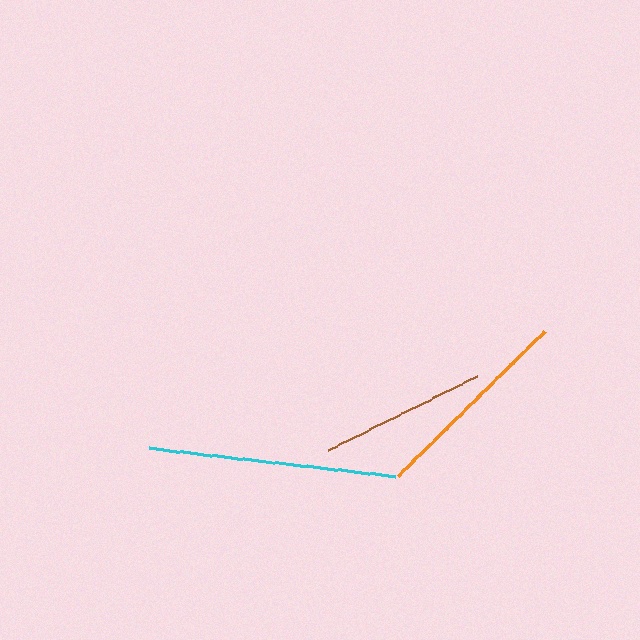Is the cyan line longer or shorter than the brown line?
The cyan line is longer than the brown line.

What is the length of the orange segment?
The orange segment is approximately 206 pixels long.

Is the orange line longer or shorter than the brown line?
The orange line is longer than the brown line.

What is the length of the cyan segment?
The cyan segment is approximately 248 pixels long.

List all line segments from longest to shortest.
From longest to shortest: cyan, orange, brown.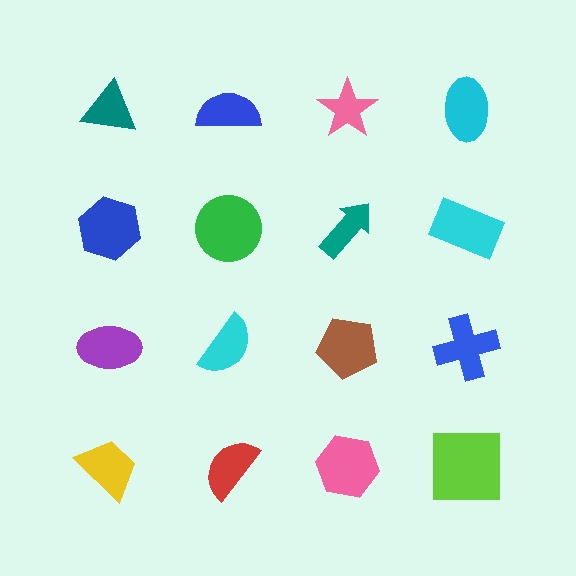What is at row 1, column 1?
A teal triangle.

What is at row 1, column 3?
A pink star.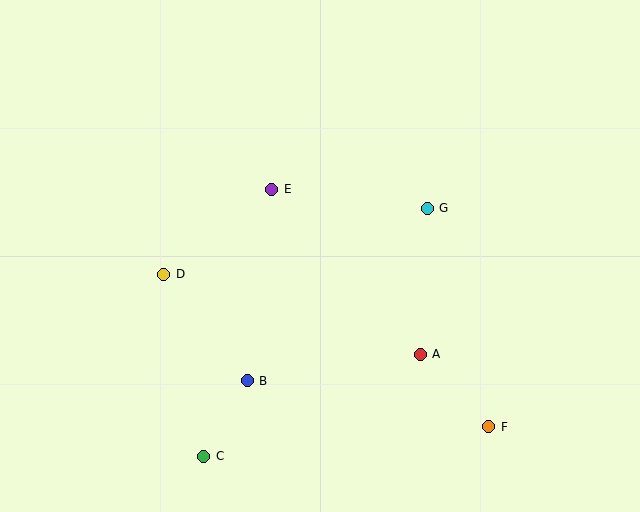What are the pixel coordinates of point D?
Point D is at (164, 275).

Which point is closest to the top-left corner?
Point D is closest to the top-left corner.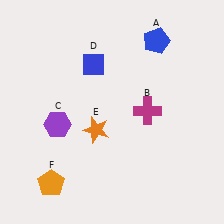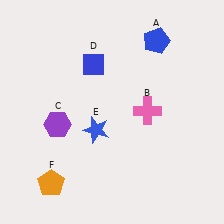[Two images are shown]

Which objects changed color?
B changed from magenta to pink. E changed from orange to blue.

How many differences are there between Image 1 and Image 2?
There are 2 differences between the two images.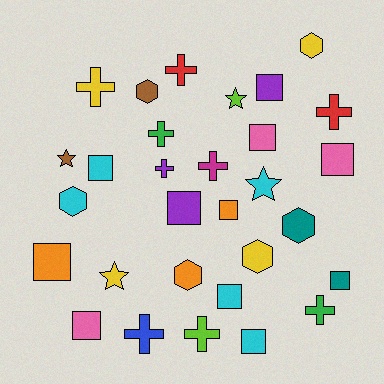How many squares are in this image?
There are 11 squares.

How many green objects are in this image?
There are 2 green objects.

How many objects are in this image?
There are 30 objects.